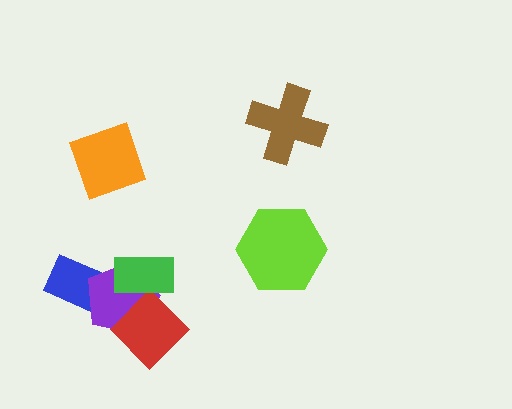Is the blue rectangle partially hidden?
Yes, it is partially covered by another shape.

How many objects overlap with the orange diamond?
0 objects overlap with the orange diamond.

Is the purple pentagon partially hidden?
Yes, it is partially covered by another shape.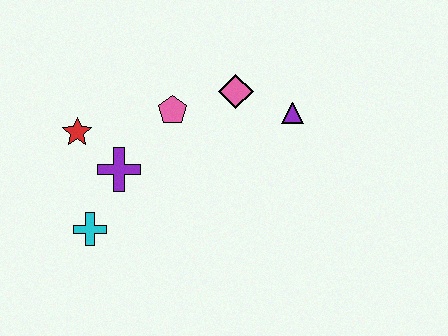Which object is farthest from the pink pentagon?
The cyan cross is farthest from the pink pentagon.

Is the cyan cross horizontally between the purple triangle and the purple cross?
No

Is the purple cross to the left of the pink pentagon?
Yes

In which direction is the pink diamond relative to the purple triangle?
The pink diamond is to the left of the purple triangle.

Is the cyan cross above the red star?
No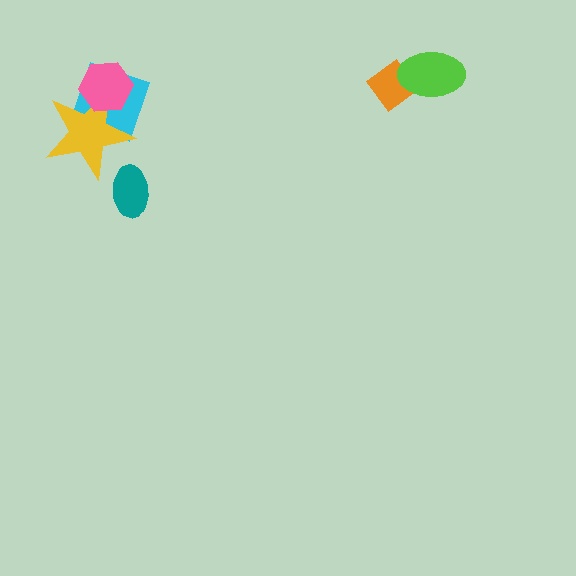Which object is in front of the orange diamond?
The lime ellipse is in front of the orange diamond.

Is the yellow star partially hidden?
Yes, it is partially covered by another shape.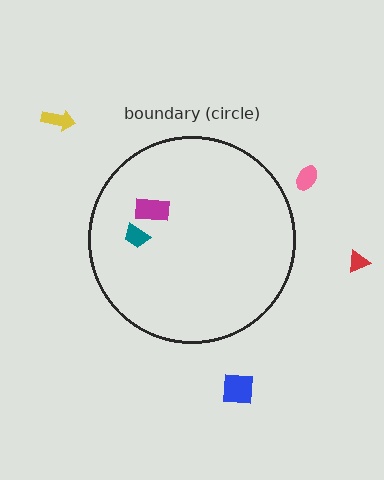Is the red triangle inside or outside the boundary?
Outside.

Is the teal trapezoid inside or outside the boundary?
Inside.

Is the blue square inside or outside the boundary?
Outside.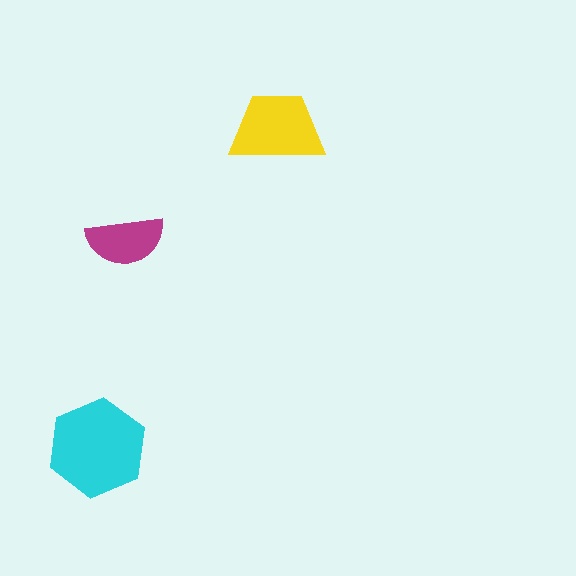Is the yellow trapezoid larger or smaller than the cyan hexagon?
Smaller.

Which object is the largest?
The cyan hexagon.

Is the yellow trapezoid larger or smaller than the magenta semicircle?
Larger.